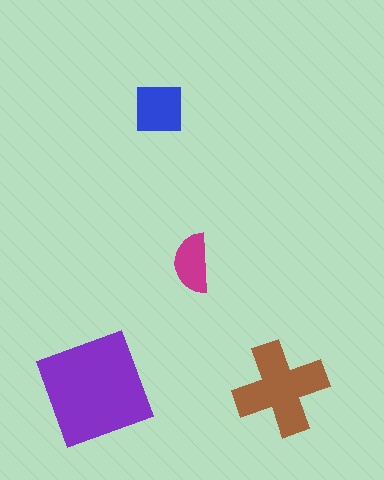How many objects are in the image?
There are 4 objects in the image.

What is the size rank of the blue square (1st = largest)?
3rd.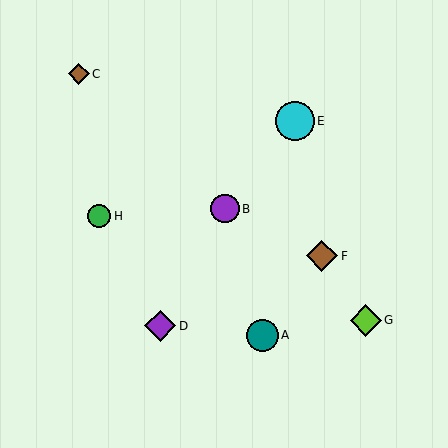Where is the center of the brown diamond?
The center of the brown diamond is at (79, 74).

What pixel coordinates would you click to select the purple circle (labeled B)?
Click at (225, 209) to select the purple circle B.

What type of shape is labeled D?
Shape D is a purple diamond.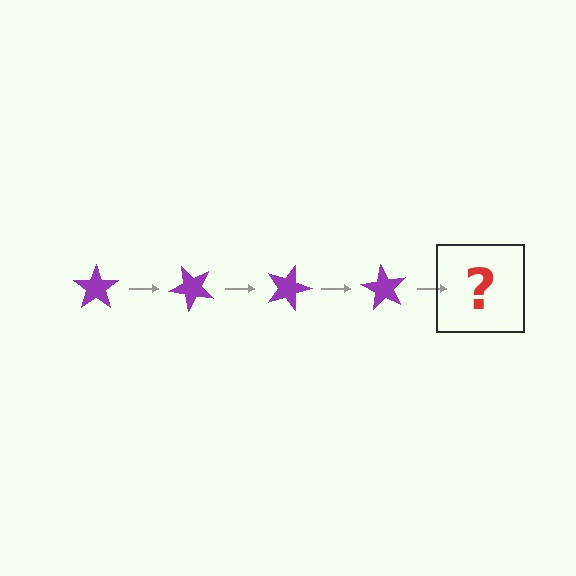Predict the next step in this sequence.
The next step is a purple star rotated 180 degrees.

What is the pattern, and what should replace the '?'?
The pattern is that the star rotates 45 degrees each step. The '?' should be a purple star rotated 180 degrees.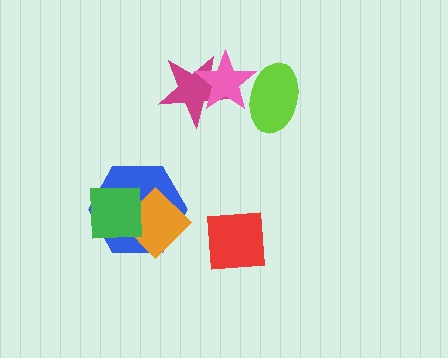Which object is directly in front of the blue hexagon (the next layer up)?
The orange diamond is directly in front of the blue hexagon.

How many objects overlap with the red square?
0 objects overlap with the red square.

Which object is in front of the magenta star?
The pink star is in front of the magenta star.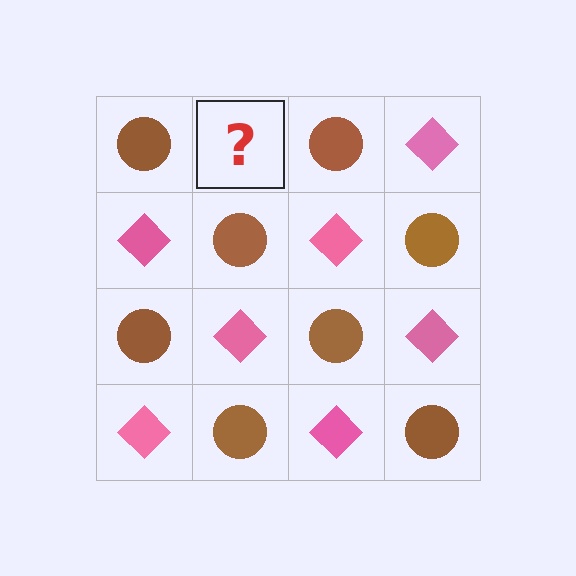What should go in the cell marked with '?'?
The missing cell should contain a pink diamond.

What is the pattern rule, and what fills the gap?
The rule is that it alternates brown circle and pink diamond in a checkerboard pattern. The gap should be filled with a pink diamond.